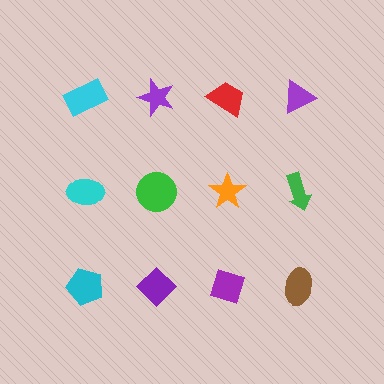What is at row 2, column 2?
A green circle.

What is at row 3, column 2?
A purple diamond.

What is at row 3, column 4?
A brown ellipse.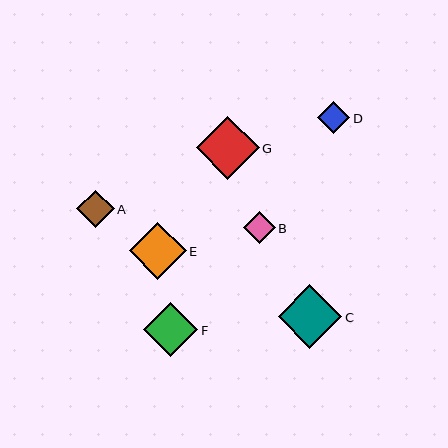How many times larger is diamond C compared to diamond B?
Diamond C is approximately 2.0 times the size of diamond B.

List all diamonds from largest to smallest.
From largest to smallest: C, G, E, F, A, D, B.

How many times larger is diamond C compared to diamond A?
Diamond C is approximately 1.7 times the size of diamond A.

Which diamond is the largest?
Diamond C is the largest with a size of approximately 64 pixels.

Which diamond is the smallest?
Diamond B is the smallest with a size of approximately 32 pixels.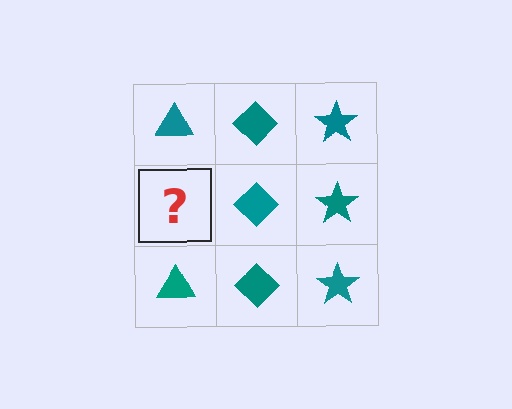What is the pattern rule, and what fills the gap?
The rule is that each column has a consistent shape. The gap should be filled with a teal triangle.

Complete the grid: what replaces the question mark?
The question mark should be replaced with a teal triangle.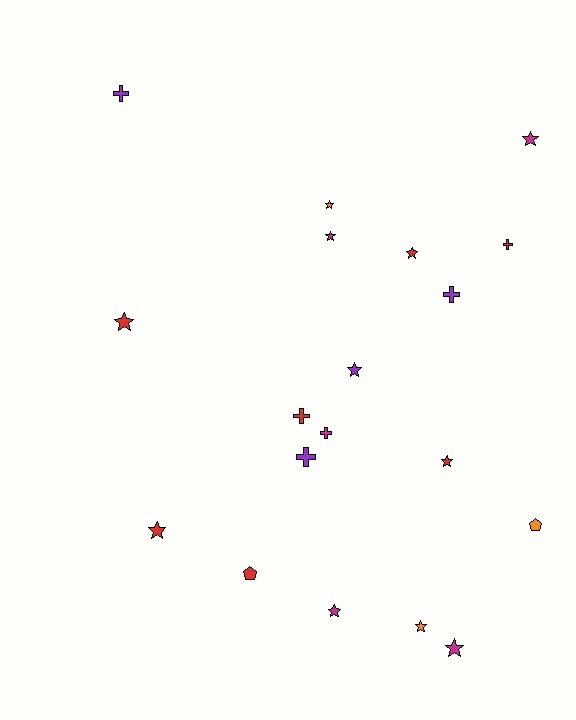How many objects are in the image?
There are 19 objects.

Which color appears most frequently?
Red, with 7 objects.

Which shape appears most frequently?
Star, with 11 objects.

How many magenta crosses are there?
There is 1 magenta cross.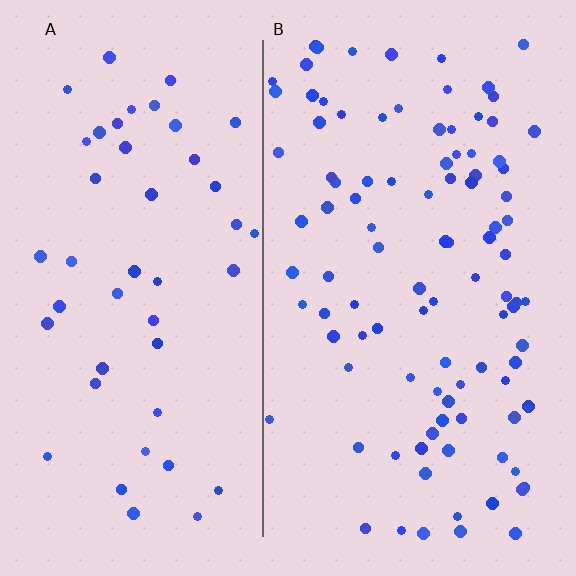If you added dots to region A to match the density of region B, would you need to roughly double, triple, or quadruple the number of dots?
Approximately double.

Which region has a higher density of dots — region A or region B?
B (the right).